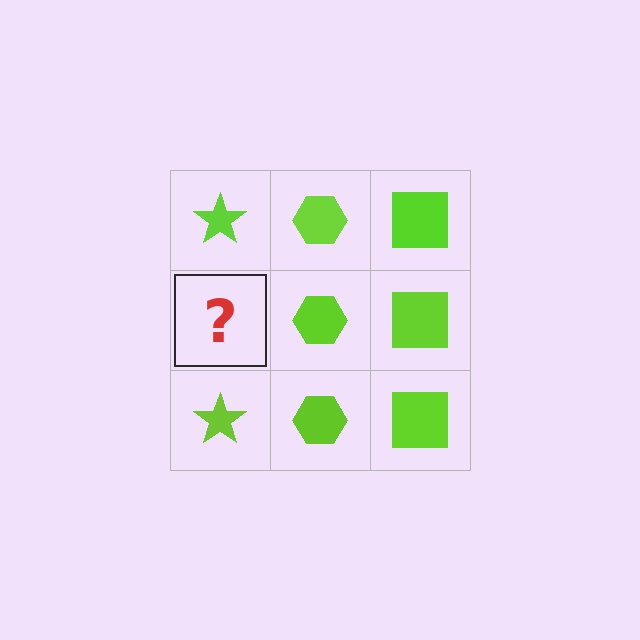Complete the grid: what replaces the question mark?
The question mark should be replaced with a lime star.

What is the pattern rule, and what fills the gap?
The rule is that each column has a consistent shape. The gap should be filled with a lime star.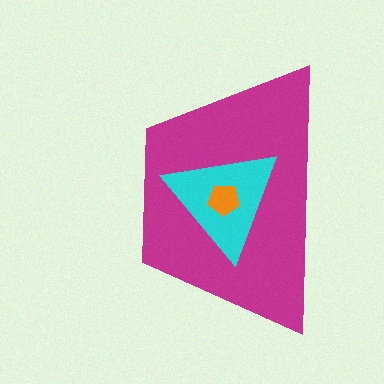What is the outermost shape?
The magenta trapezoid.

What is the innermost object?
The orange pentagon.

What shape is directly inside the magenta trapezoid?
The cyan triangle.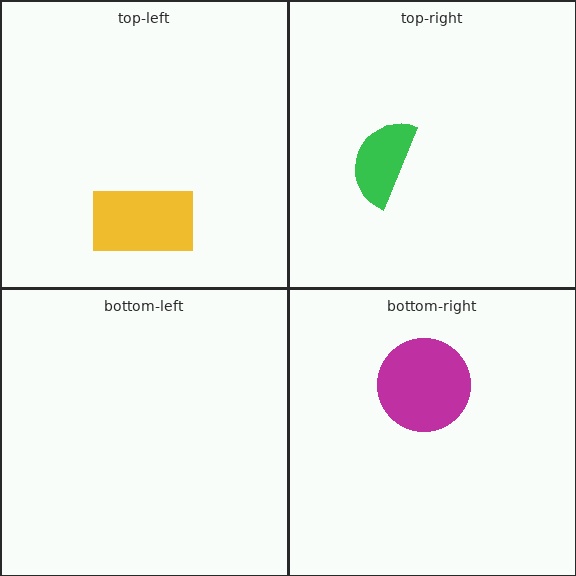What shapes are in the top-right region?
The green semicircle.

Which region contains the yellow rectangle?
The top-left region.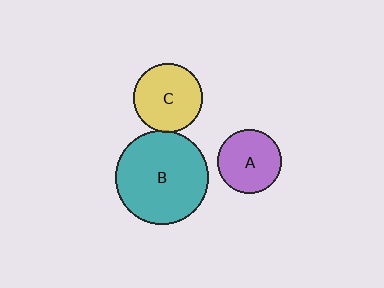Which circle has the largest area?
Circle B (teal).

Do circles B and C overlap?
Yes.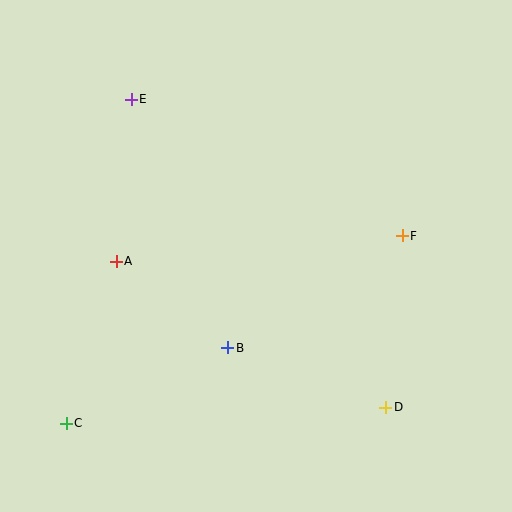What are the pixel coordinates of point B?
Point B is at (228, 348).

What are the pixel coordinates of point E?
Point E is at (131, 99).